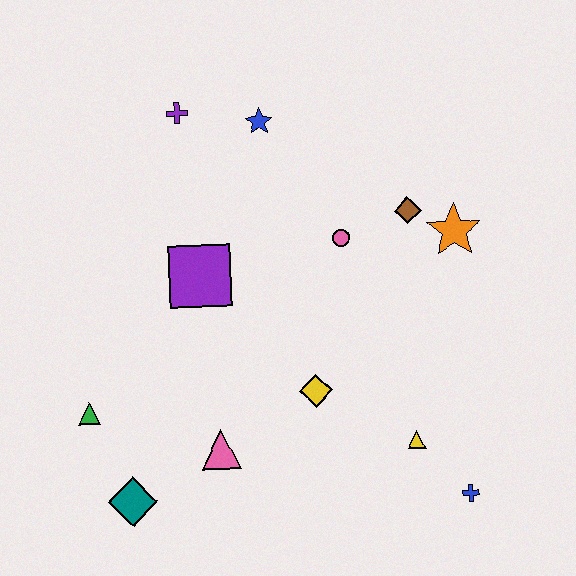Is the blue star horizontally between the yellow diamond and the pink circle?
No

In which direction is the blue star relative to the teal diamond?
The blue star is above the teal diamond.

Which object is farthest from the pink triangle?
The purple cross is farthest from the pink triangle.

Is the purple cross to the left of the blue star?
Yes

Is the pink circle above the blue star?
No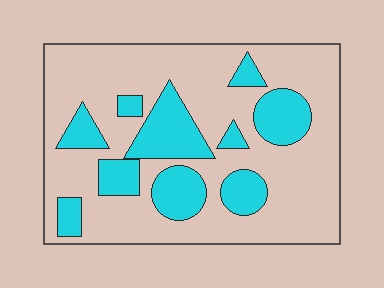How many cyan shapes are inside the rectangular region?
10.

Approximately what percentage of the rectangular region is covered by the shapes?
Approximately 25%.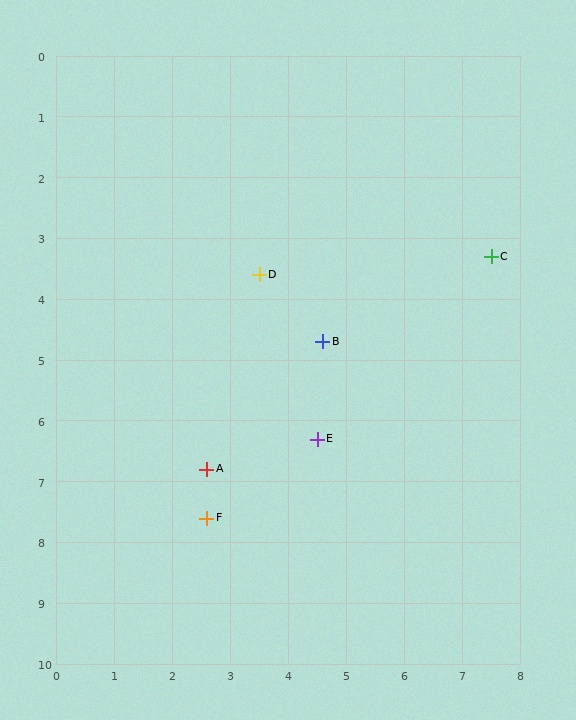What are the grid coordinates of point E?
Point E is at approximately (4.5, 6.3).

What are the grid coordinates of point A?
Point A is at approximately (2.6, 6.8).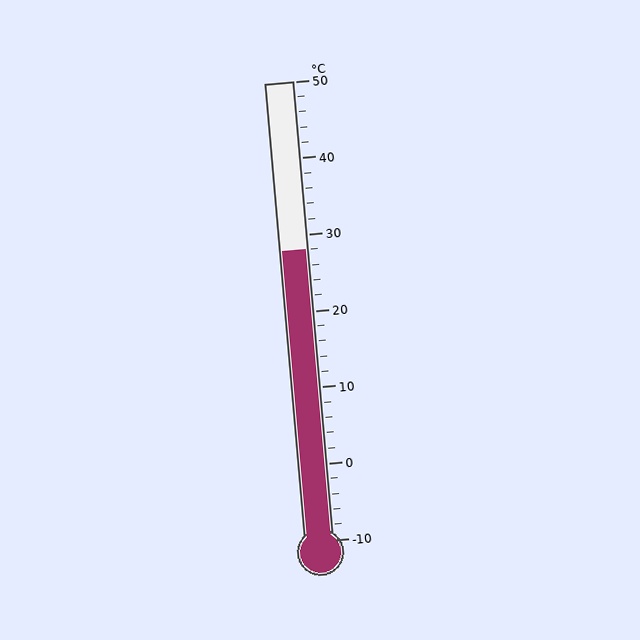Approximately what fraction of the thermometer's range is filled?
The thermometer is filled to approximately 65% of its range.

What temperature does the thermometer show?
The thermometer shows approximately 28°C.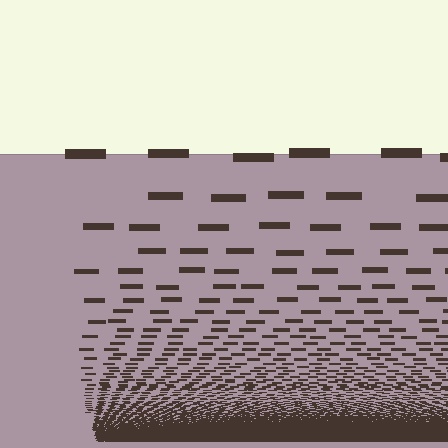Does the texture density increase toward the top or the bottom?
Density increases toward the bottom.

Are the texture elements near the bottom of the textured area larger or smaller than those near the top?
Smaller. The gradient is inverted — elements near the bottom are smaller and denser.